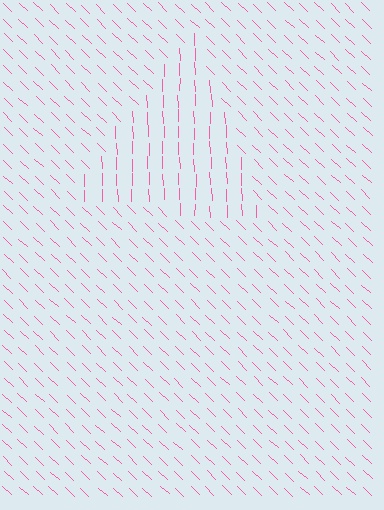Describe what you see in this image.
The image is filled with small pink line segments. A triangle region in the image has lines oriented differently from the surrounding lines, creating a visible texture boundary.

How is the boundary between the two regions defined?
The boundary is defined purely by a change in line orientation (approximately 45 degrees difference). All lines are the same color and thickness.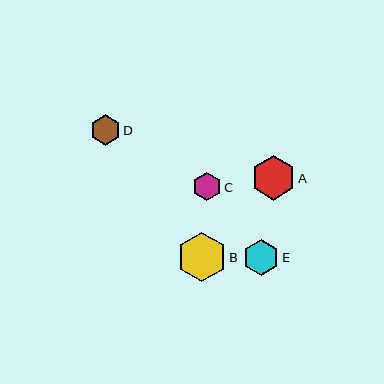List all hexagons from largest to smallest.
From largest to smallest: B, A, E, D, C.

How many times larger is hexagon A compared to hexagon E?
Hexagon A is approximately 1.2 times the size of hexagon E.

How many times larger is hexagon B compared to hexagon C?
Hexagon B is approximately 1.7 times the size of hexagon C.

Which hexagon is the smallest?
Hexagon C is the smallest with a size of approximately 29 pixels.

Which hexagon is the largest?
Hexagon B is the largest with a size of approximately 49 pixels.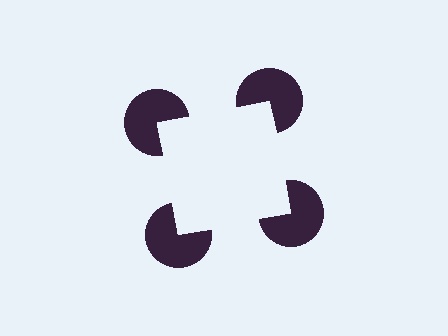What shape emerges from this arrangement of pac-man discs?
An illusory square — its edges are inferred from the aligned wedge cuts in the pac-man discs, not physically drawn.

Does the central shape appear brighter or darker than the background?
It typically appears slightly brighter than the background, even though no actual brightness change is drawn.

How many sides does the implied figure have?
4 sides.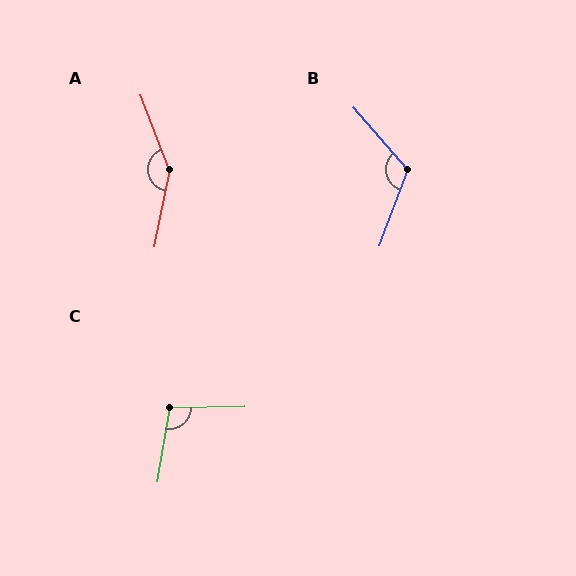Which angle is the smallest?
C, at approximately 100 degrees.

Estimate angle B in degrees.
Approximately 119 degrees.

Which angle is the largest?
A, at approximately 148 degrees.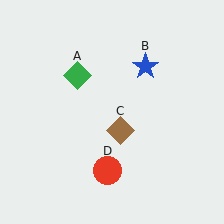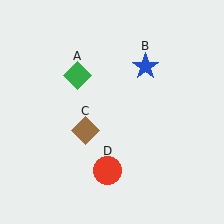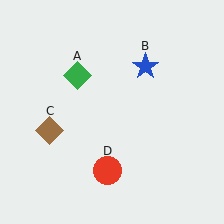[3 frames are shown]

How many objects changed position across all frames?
1 object changed position: brown diamond (object C).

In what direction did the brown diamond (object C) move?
The brown diamond (object C) moved left.